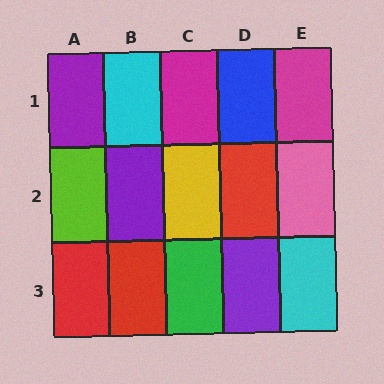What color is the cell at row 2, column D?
Red.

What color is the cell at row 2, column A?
Lime.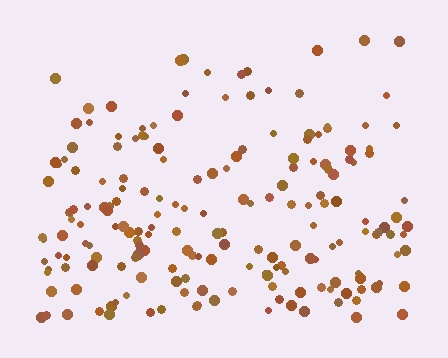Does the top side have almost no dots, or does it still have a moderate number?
Still a moderate number, just noticeably fewer than the bottom.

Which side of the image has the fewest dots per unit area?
The top.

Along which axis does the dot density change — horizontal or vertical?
Vertical.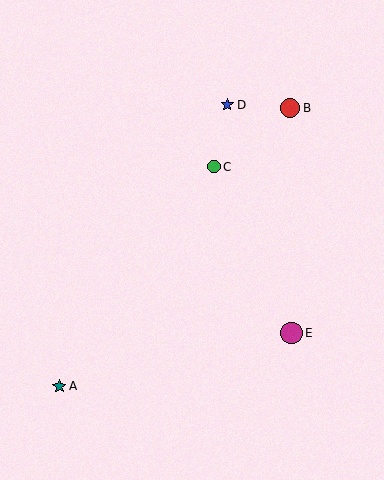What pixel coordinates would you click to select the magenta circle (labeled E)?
Click at (292, 333) to select the magenta circle E.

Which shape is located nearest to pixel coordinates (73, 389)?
The teal star (labeled A) at (59, 386) is nearest to that location.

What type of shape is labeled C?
Shape C is a green circle.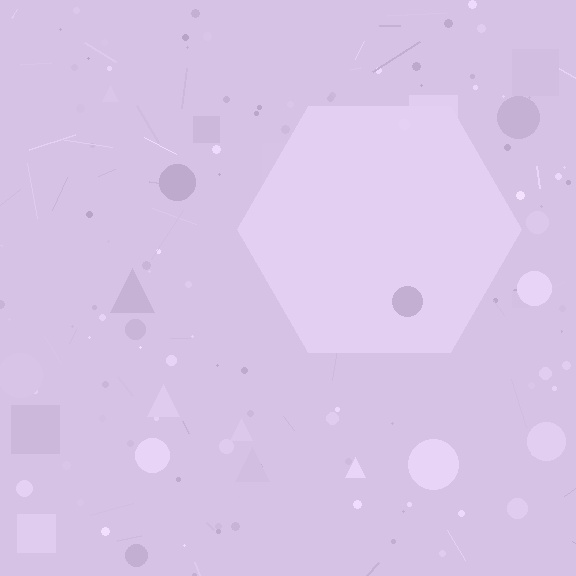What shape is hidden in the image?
A hexagon is hidden in the image.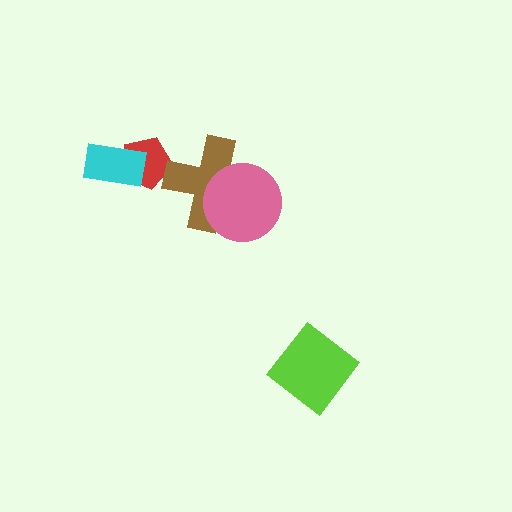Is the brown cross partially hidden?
Yes, it is partially covered by another shape.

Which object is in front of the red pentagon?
The cyan rectangle is in front of the red pentagon.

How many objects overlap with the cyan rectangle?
1 object overlaps with the cyan rectangle.